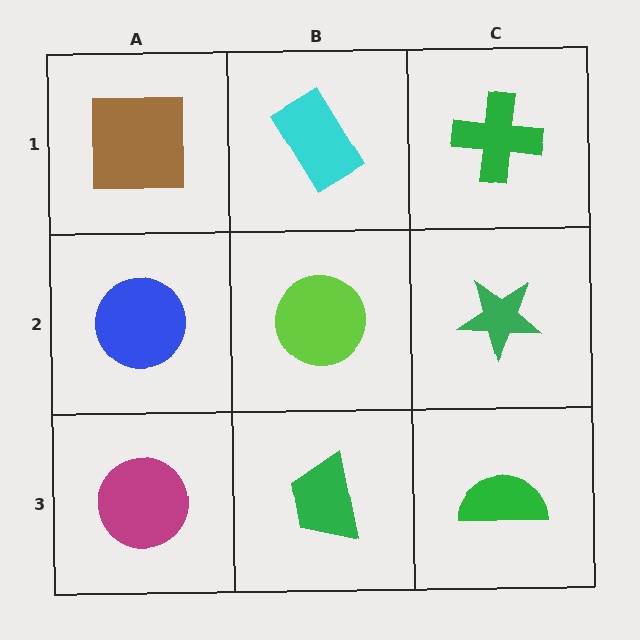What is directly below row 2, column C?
A green semicircle.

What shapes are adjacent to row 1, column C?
A green star (row 2, column C), a cyan rectangle (row 1, column B).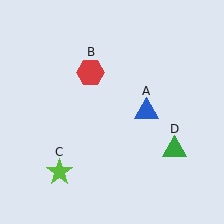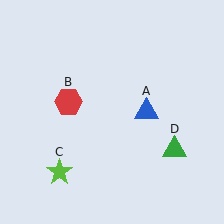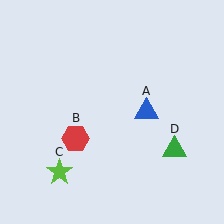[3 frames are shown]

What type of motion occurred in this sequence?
The red hexagon (object B) rotated counterclockwise around the center of the scene.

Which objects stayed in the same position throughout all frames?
Blue triangle (object A) and lime star (object C) and green triangle (object D) remained stationary.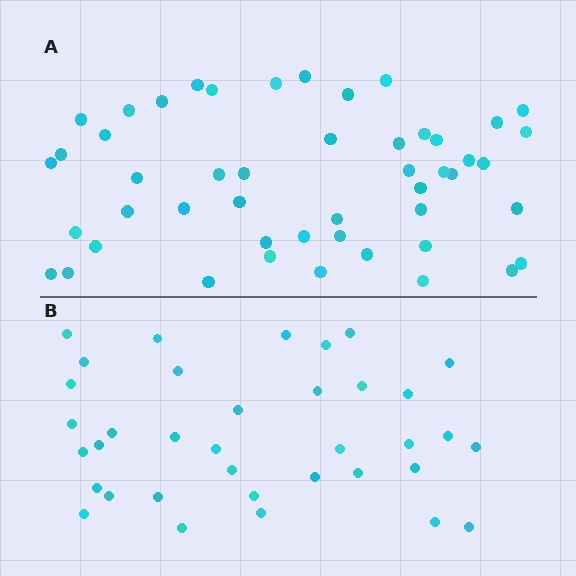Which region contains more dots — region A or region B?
Region A (the top region) has more dots.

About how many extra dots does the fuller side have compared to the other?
Region A has approximately 15 more dots than region B.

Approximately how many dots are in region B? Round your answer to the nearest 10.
About 40 dots. (The exact count is 36, which rounds to 40.)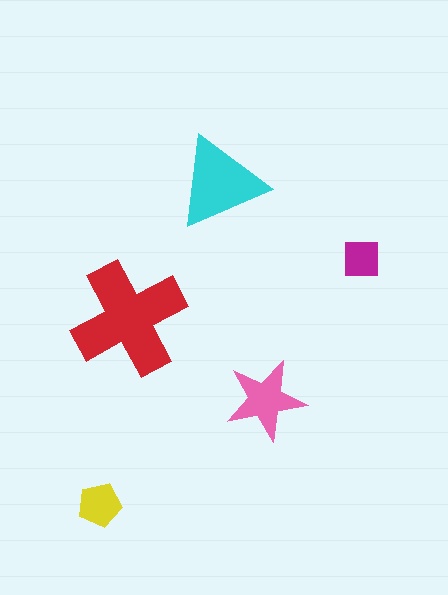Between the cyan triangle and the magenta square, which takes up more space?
The cyan triangle.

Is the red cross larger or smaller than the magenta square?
Larger.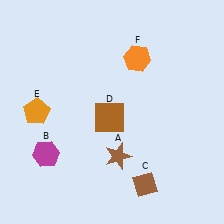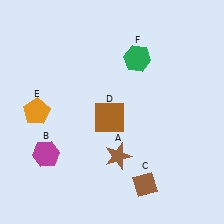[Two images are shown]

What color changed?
The hexagon (F) changed from orange in Image 1 to green in Image 2.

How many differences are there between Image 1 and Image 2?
There is 1 difference between the two images.